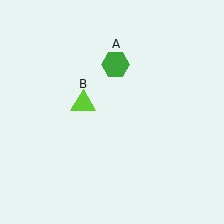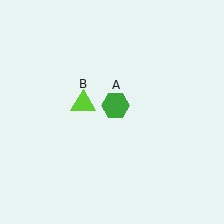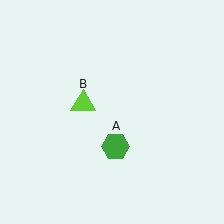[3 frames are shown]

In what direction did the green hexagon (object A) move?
The green hexagon (object A) moved down.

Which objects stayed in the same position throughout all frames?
Lime triangle (object B) remained stationary.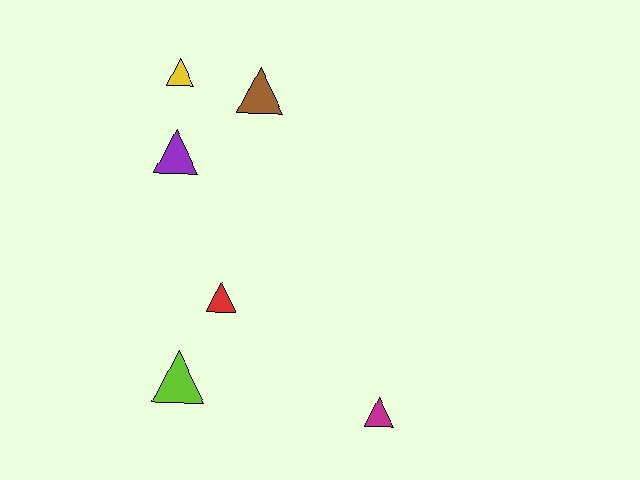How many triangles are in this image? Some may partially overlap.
There are 6 triangles.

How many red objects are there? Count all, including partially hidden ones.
There is 1 red object.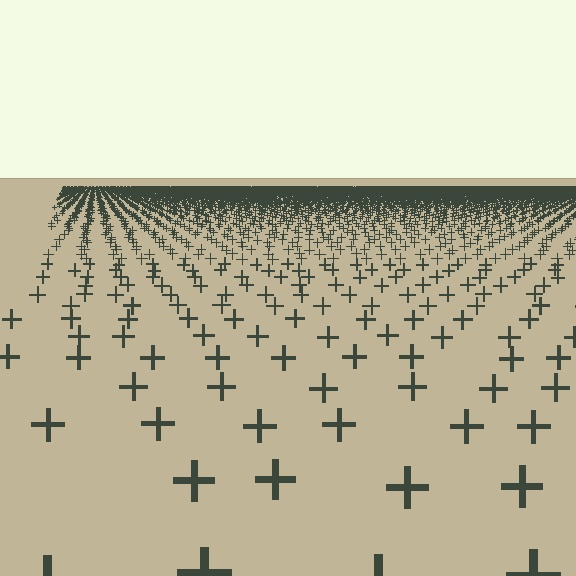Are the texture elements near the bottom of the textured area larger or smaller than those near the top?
Larger. Near the bottom, elements are closer to the viewer and appear at a bigger on-screen size.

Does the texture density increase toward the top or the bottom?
Density increases toward the top.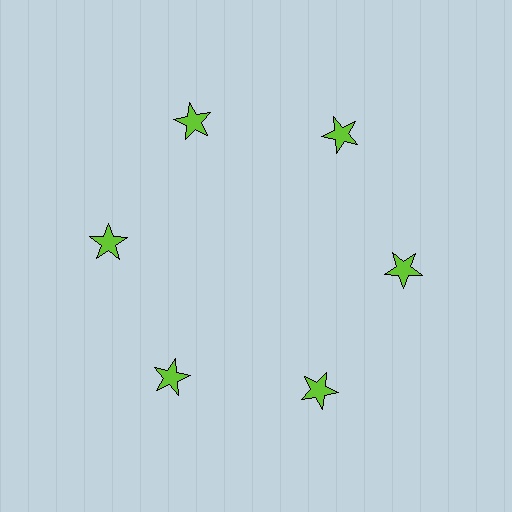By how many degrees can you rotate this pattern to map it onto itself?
The pattern maps onto itself every 60 degrees of rotation.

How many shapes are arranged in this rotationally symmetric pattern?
There are 6 shapes, arranged in 6 groups of 1.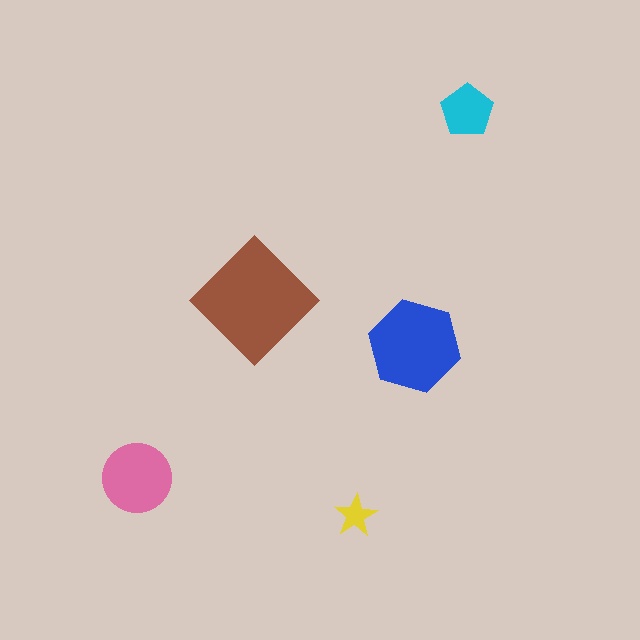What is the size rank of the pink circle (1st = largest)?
3rd.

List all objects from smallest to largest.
The yellow star, the cyan pentagon, the pink circle, the blue hexagon, the brown diamond.